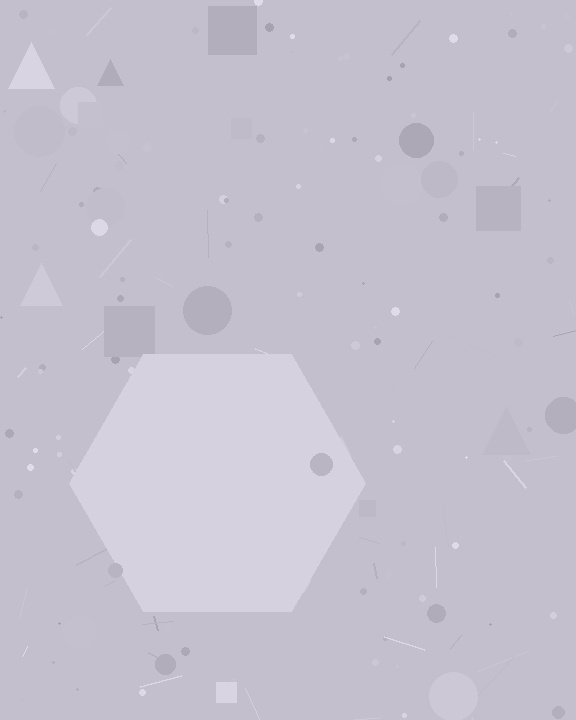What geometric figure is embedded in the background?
A hexagon is embedded in the background.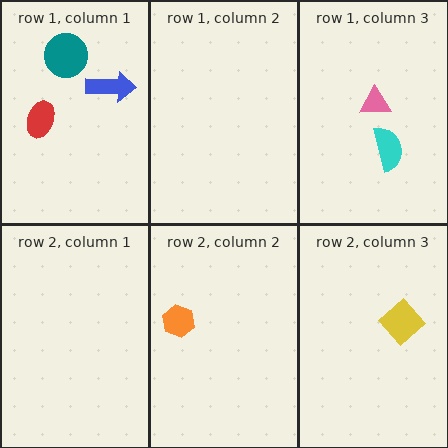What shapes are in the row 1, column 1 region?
The red ellipse, the teal circle, the blue arrow.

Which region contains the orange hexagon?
The row 2, column 2 region.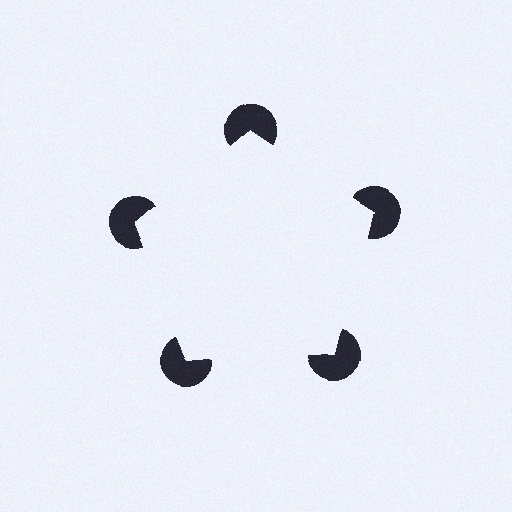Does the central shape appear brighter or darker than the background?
It typically appears slightly brighter than the background, even though no actual brightness change is drawn.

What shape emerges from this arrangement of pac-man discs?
An illusory pentagon — its edges are inferred from the aligned wedge cuts in the pac-man discs, not physically drawn.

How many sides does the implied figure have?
5 sides.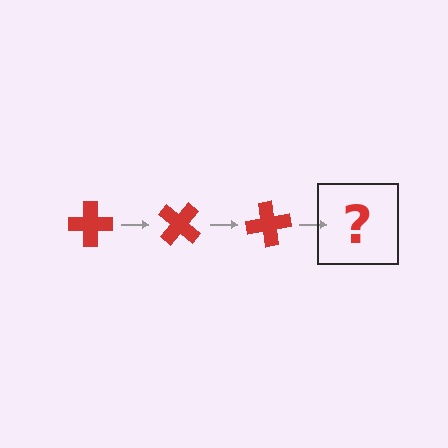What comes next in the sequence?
The next element should be a red cross rotated 120 degrees.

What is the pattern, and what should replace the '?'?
The pattern is that the cross rotates 40 degrees each step. The '?' should be a red cross rotated 120 degrees.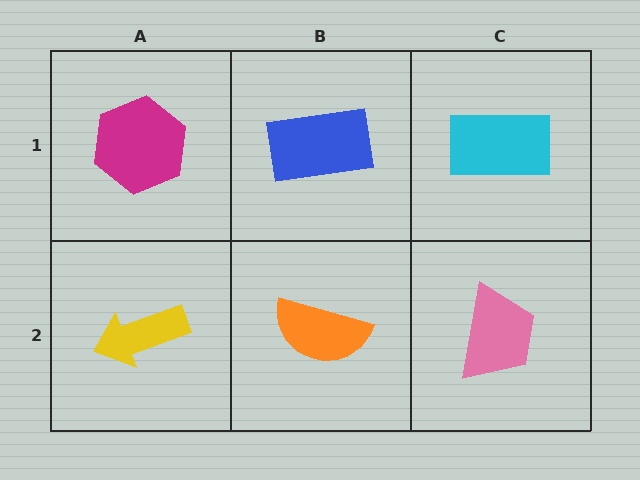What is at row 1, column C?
A cyan rectangle.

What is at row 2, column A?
A yellow arrow.